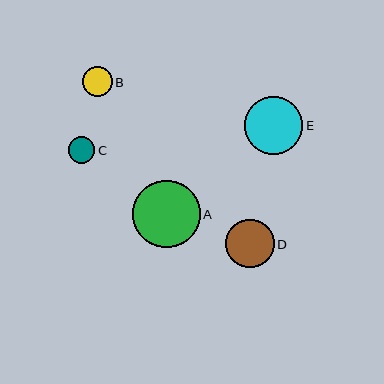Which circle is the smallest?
Circle C is the smallest with a size of approximately 26 pixels.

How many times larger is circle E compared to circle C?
Circle E is approximately 2.2 times the size of circle C.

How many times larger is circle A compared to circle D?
Circle A is approximately 1.4 times the size of circle D.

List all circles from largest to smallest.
From largest to smallest: A, E, D, B, C.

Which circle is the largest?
Circle A is the largest with a size of approximately 68 pixels.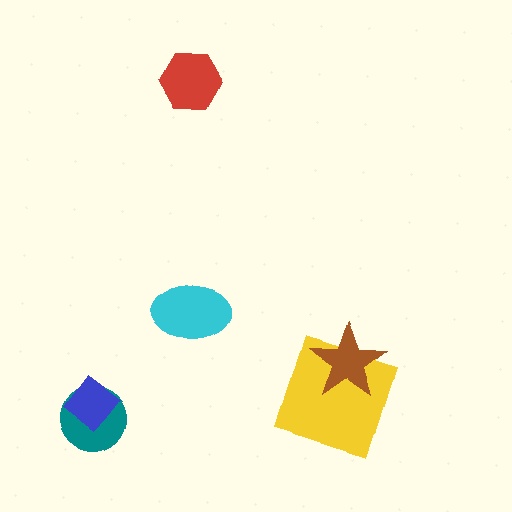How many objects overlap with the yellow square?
1 object overlaps with the yellow square.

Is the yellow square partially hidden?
Yes, it is partially covered by another shape.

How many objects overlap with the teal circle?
1 object overlaps with the teal circle.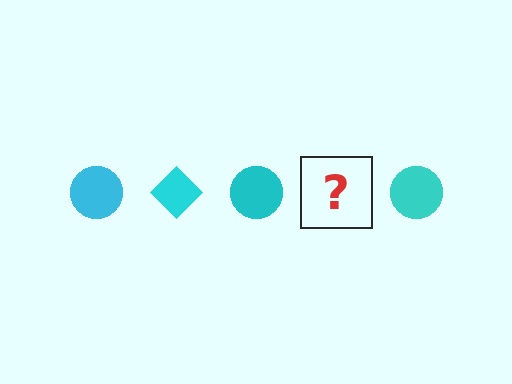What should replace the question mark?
The question mark should be replaced with a cyan diamond.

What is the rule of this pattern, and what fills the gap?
The rule is that the pattern cycles through circle, diamond shapes in cyan. The gap should be filled with a cyan diamond.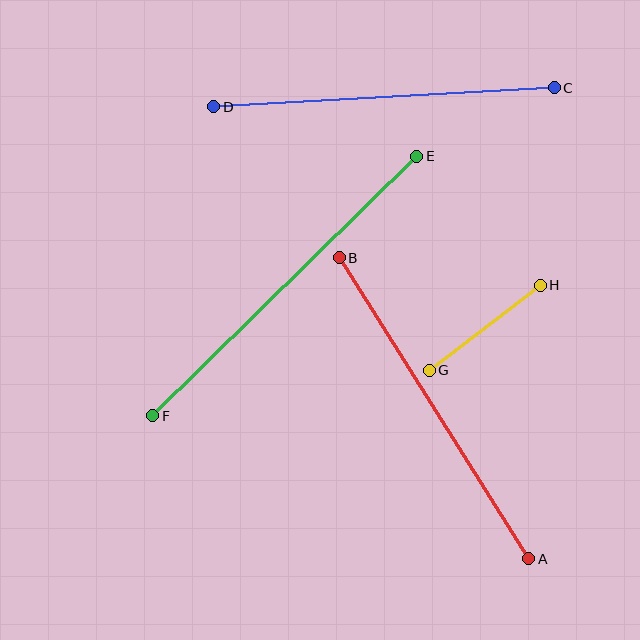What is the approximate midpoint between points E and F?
The midpoint is at approximately (285, 286) pixels.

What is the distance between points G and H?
The distance is approximately 140 pixels.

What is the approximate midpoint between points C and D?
The midpoint is at approximately (384, 97) pixels.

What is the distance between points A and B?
The distance is approximately 356 pixels.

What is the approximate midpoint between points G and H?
The midpoint is at approximately (485, 328) pixels.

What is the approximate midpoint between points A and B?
The midpoint is at approximately (434, 408) pixels.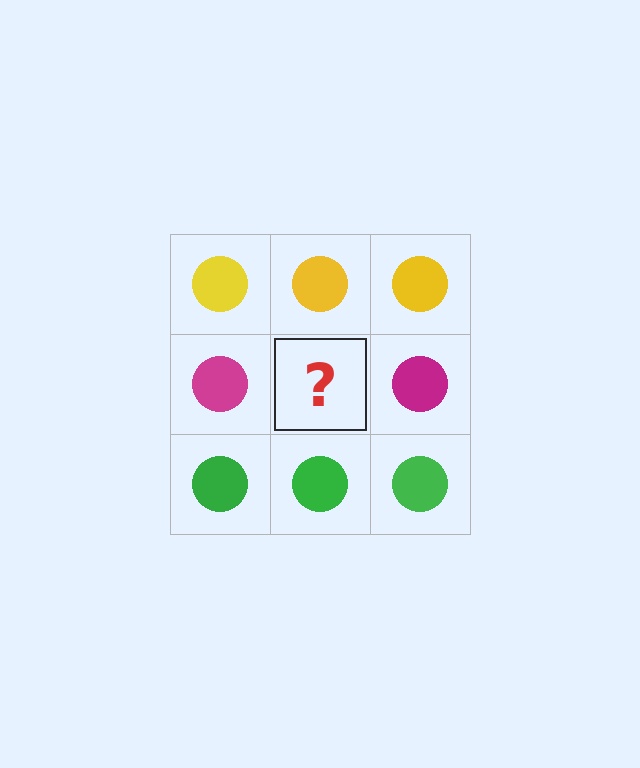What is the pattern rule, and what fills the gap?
The rule is that each row has a consistent color. The gap should be filled with a magenta circle.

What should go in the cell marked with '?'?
The missing cell should contain a magenta circle.